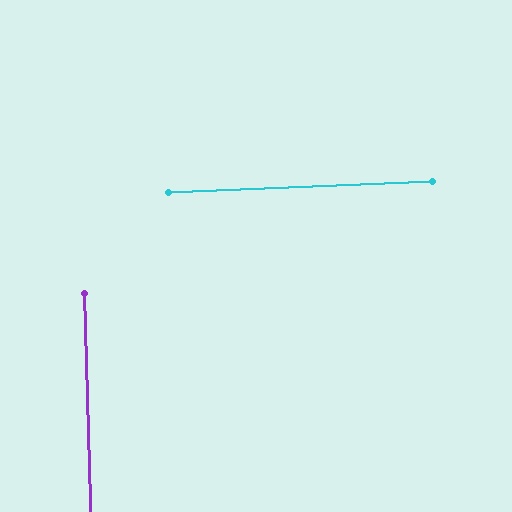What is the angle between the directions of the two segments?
Approximately 89 degrees.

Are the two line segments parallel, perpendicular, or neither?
Perpendicular — they meet at approximately 89°.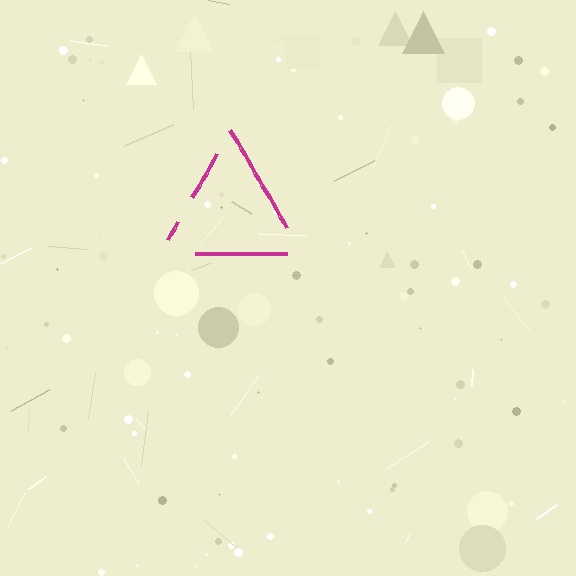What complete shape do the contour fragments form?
The contour fragments form a triangle.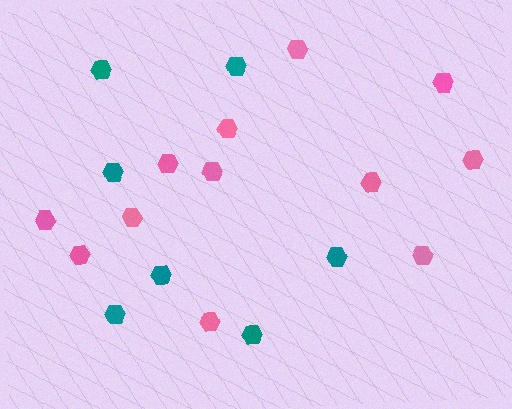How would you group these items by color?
There are 2 groups: one group of teal hexagons (7) and one group of pink hexagons (12).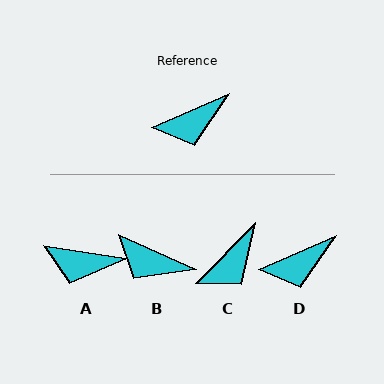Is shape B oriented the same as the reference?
No, it is off by about 49 degrees.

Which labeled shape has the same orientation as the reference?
D.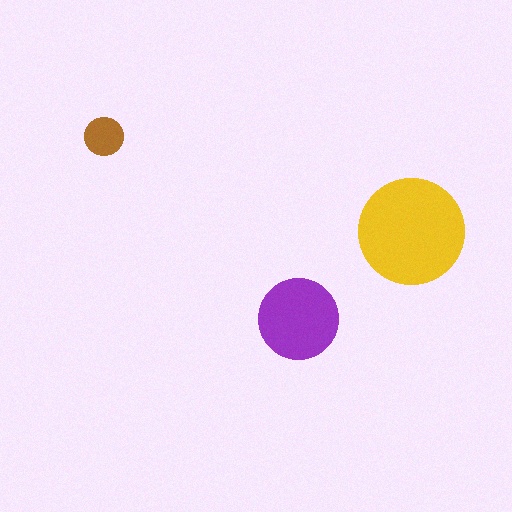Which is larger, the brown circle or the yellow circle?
The yellow one.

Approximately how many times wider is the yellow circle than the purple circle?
About 1.5 times wider.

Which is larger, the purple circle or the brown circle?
The purple one.